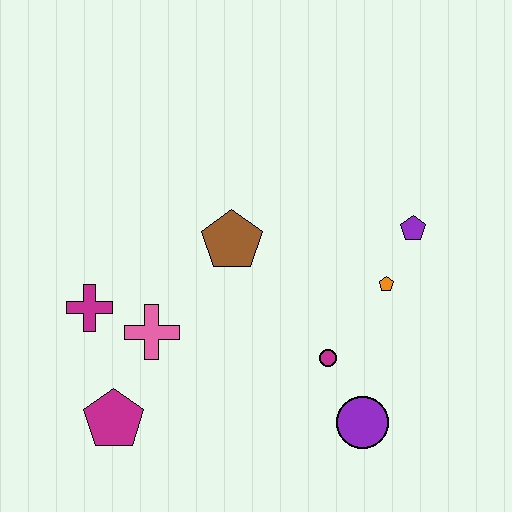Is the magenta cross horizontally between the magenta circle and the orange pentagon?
No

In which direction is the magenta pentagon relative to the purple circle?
The magenta pentagon is to the left of the purple circle.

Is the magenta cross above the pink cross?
Yes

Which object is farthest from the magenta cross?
The purple pentagon is farthest from the magenta cross.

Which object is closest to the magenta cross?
The pink cross is closest to the magenta cross.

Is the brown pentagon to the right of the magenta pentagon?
Yes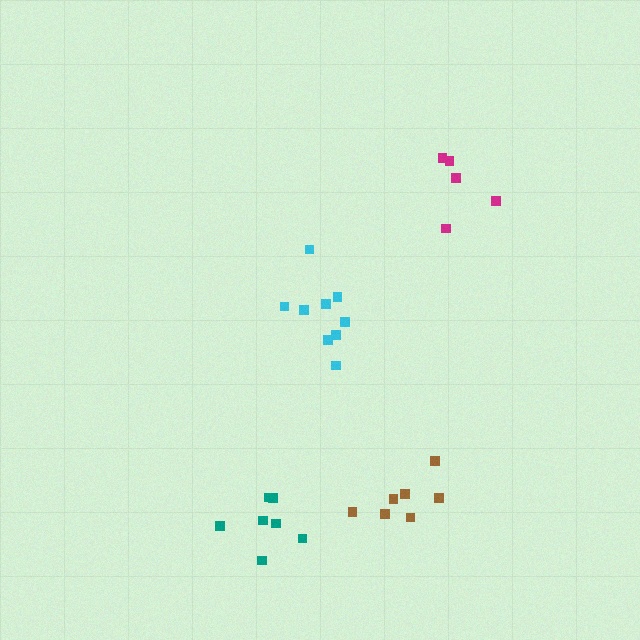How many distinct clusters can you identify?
There are 4 distinct clusters.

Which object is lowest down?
The teal cluster is bottommost.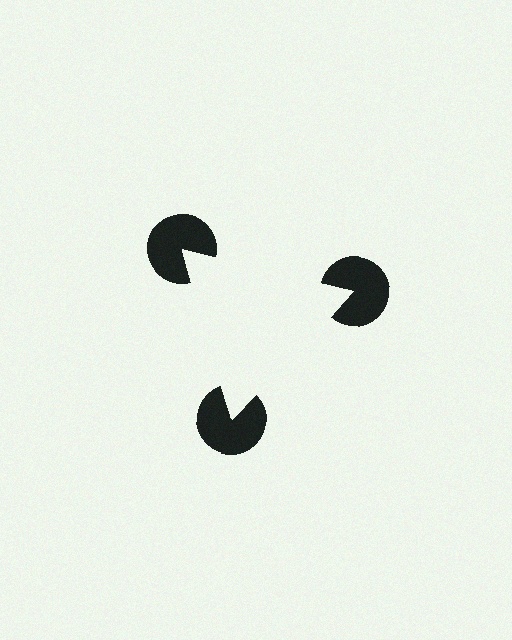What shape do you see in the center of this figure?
An illusory triangle — its edges are inferred from the aligned wedge cuts in the pac-man discs, not physically drawn.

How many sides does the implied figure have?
3 sides.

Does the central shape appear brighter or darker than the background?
It typically appears slightly brighter than the background, even though no actual brightness change is drawn.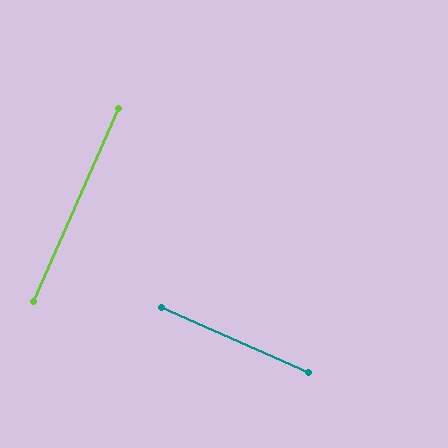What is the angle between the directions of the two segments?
Approximately 90 degrees.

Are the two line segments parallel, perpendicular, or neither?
Perpendicular — they meet at approximately 90°.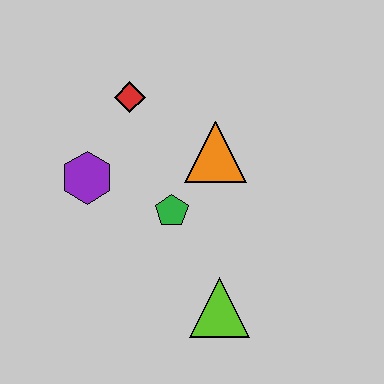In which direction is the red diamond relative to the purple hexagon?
The red diamond is above the purple hexagon.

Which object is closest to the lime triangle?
The green pentagon is closest to the lime triangle.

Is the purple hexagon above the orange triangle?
No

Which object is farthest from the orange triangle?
The lime triangle is farthest from the orange triangle.